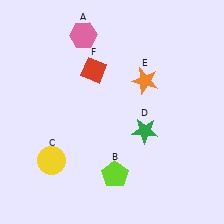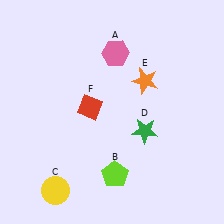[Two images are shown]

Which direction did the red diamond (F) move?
The red diamond (F) moved down.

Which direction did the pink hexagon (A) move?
The pink hexagon (A) moved right.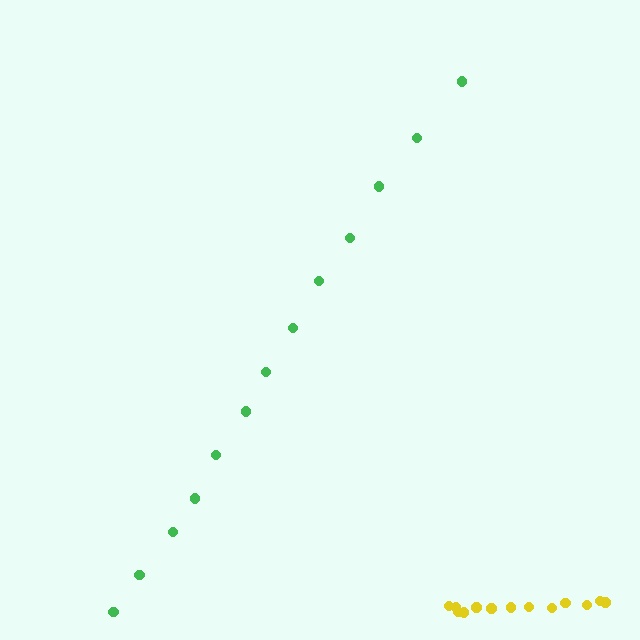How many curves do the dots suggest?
There are 2 distinct paths.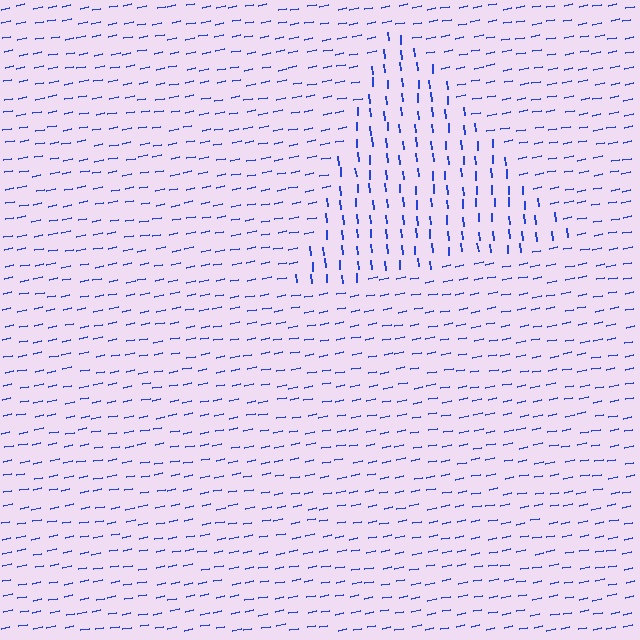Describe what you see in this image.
The image is filled with small blue line segments. A triangle region in the image has lines oriented differently from the surrounding lines, creating a visible texture boundary.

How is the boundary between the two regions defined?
The boundary is defined purely by a change in line orientation (approximately 84 degrees difference). All lines are the same color and thickness.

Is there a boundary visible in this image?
Yes, there is a texture boundary formed by a change in line orientation.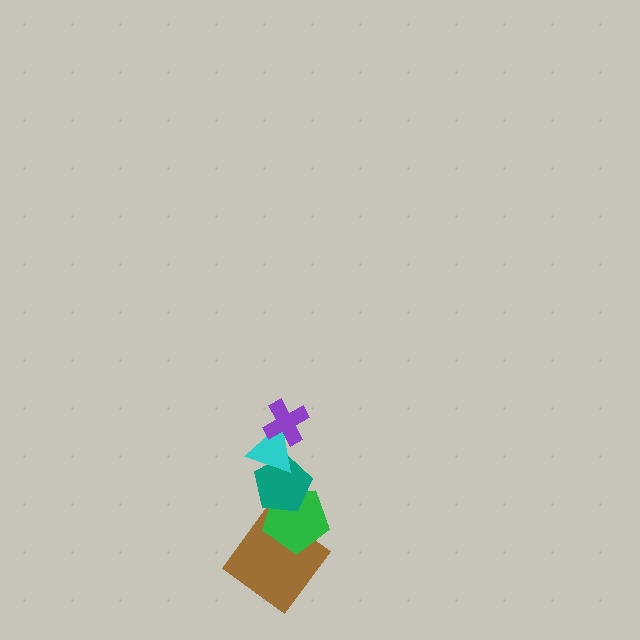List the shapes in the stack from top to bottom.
From top to bottom: the purple cross, the cyan triangle, the teal pentagon, the green pentagon, the brown diamond.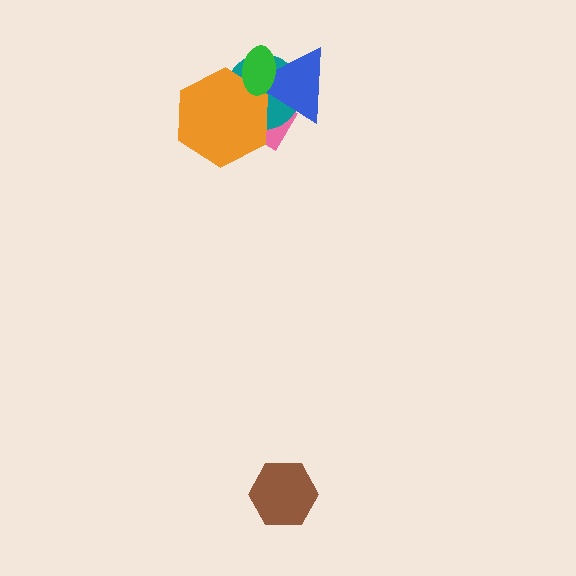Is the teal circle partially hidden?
Yes, it is partially covered by another shape.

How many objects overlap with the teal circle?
4 objects overlap with the teal circle.